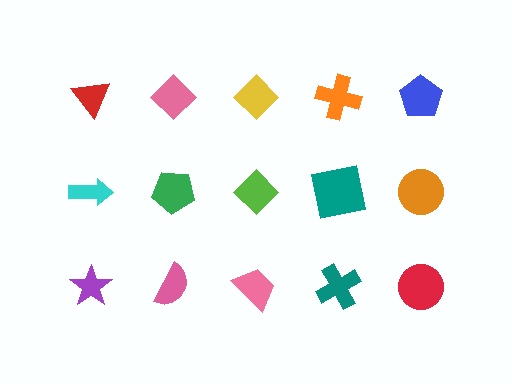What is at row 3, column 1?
A purple star.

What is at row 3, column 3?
A pink trapezoid.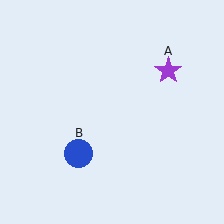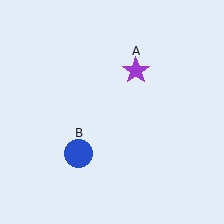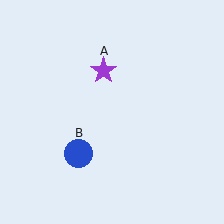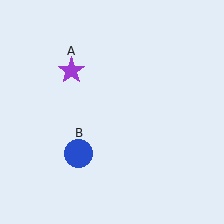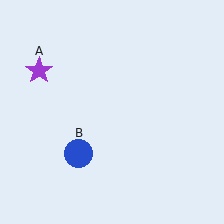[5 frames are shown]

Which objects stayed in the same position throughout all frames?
Blue circle (object B) remained stationary.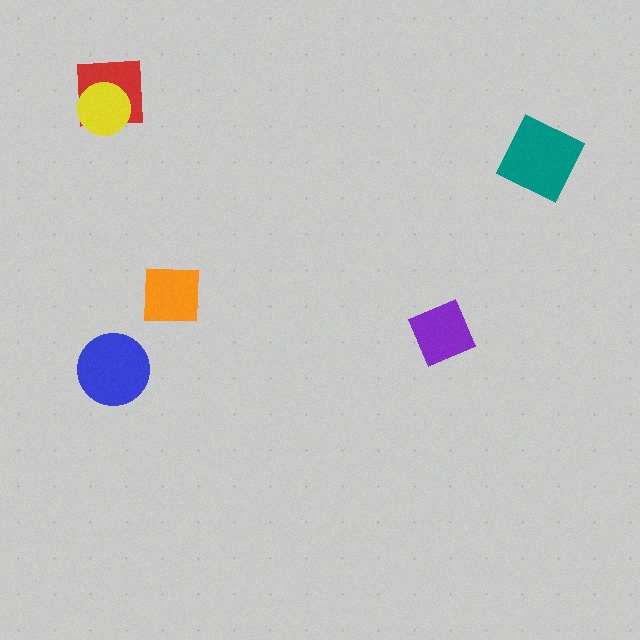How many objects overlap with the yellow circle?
1 object overlaps with the yellow circle.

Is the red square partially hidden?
Yes, it is partially covered by another shape.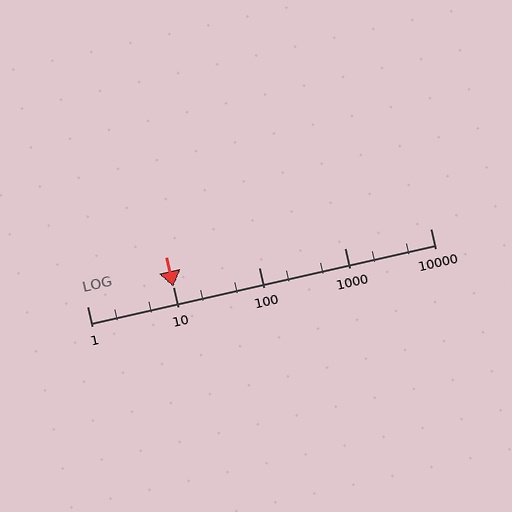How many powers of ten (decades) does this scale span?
The scale spans 4 decades, from 1 to 10000.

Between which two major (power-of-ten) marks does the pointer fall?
The pointer is between 10 and 100.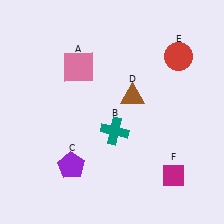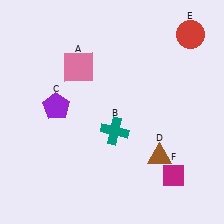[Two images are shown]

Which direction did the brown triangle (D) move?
The brown triangle (D) moved down.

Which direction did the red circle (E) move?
The red circle (E) moved up.